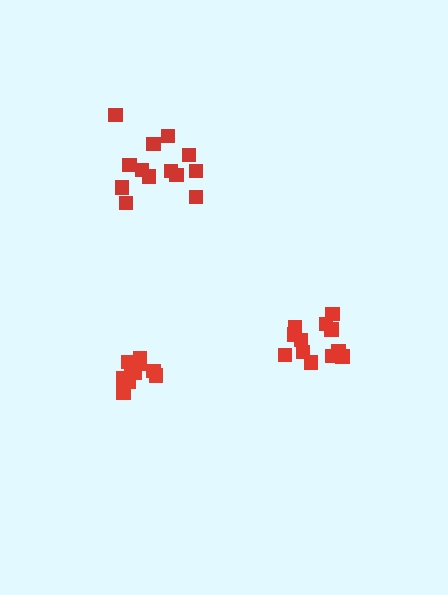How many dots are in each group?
Group 1: 10 dots, Group 2: 12 dots, Group 3: 13 dots (35 total).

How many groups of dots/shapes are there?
There are 3 groups.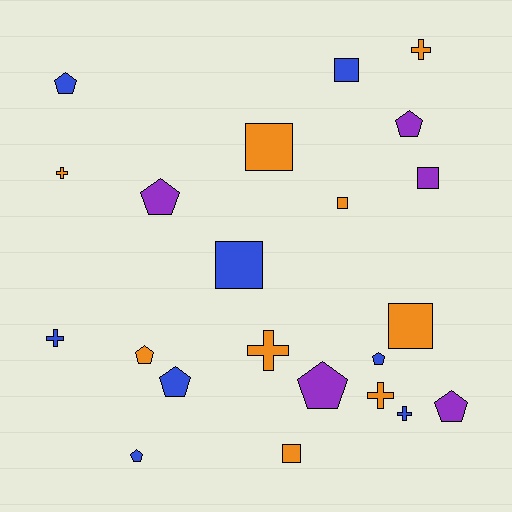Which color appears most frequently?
Orange, with 9 objects.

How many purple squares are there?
There is 1 purple square.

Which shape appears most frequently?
Pentagon, with 9 objects.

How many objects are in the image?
There are 22 objects.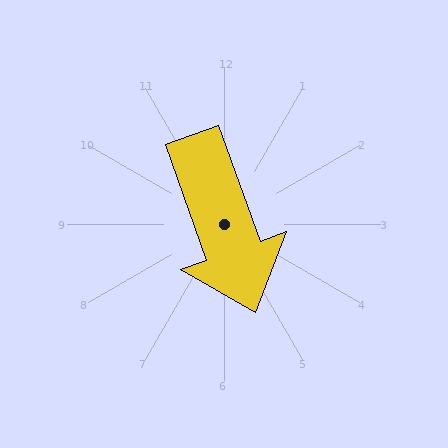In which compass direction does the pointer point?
South.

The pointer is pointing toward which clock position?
Roughly 5 o'clock.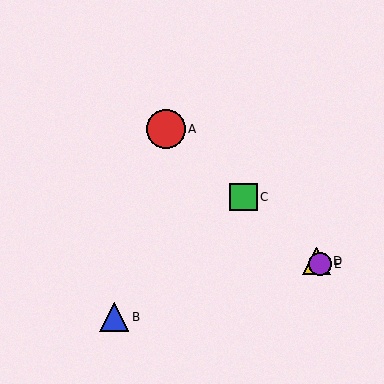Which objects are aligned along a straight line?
Objects A, C, D, E are aligned along a straight line.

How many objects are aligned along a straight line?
4 objects (A, C, D, E) are aligned along a straight line.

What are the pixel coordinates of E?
Object E is at (320, 264).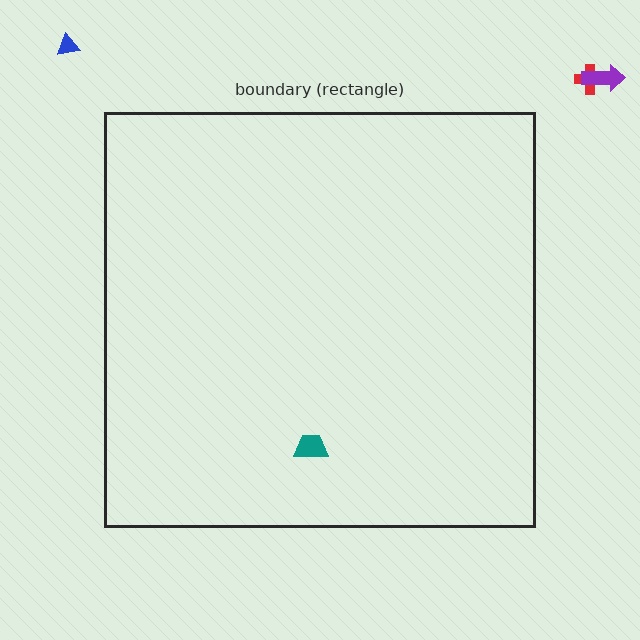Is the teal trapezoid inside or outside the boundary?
Inside.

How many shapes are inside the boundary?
1 inside, 3 outside.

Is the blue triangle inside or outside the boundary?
Outside.